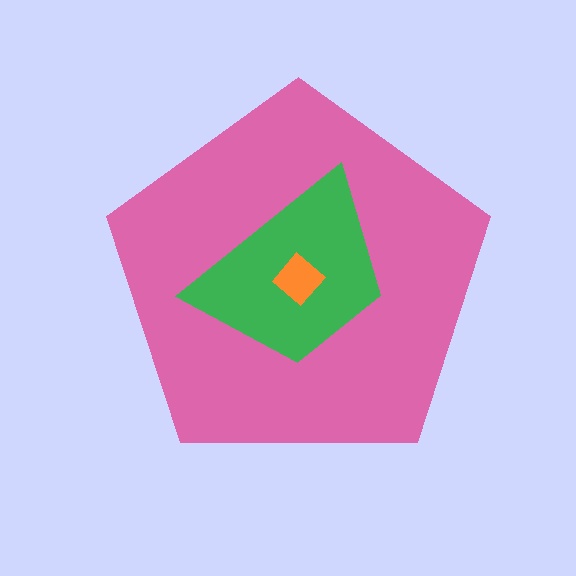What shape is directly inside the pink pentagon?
The green trapezoid.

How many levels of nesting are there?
3.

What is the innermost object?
The orange diamond.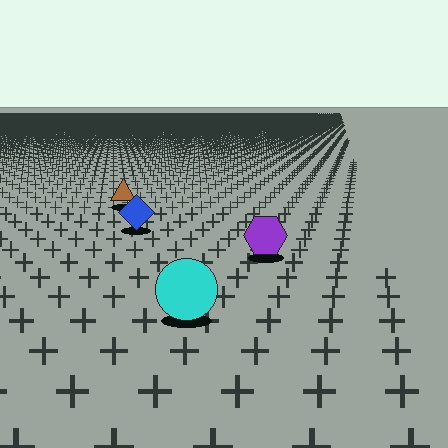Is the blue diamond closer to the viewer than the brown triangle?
Yes. The blue diamond is closer — you can tell from the texture gradient: the ground texture is coarser near it.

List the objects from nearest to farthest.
From nearest to farthest: the cyan circle, the purple hexagon, the blue diamond, the brown triangle.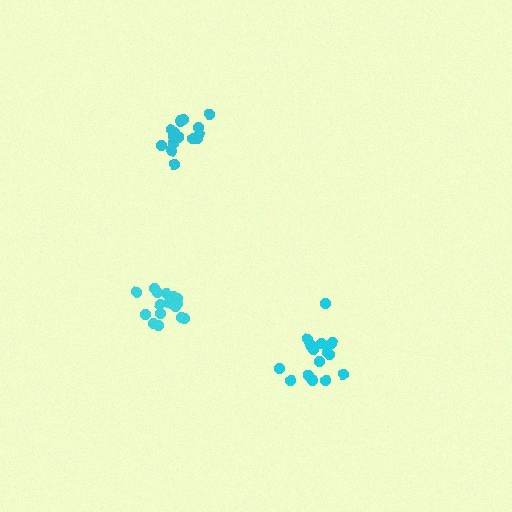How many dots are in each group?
Group 1: 15 dots, Group 2: 17 dots, Group 3: 16 dots (48 total).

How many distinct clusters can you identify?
There are 3 distinct clusters.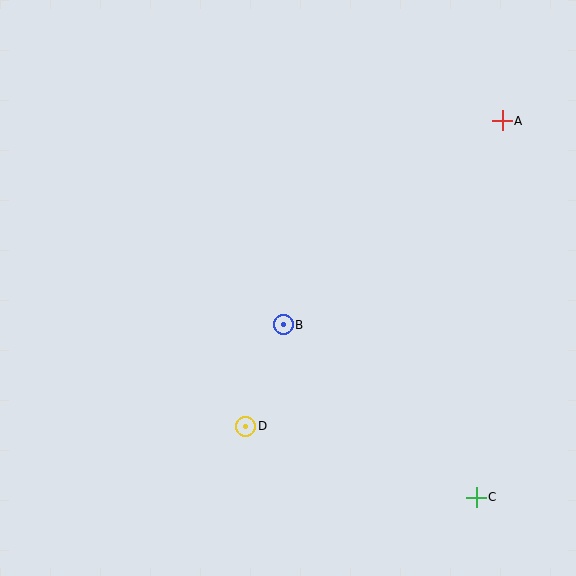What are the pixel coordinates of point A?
Point A is at (502, 121).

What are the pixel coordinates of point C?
Point C is at (476, 497).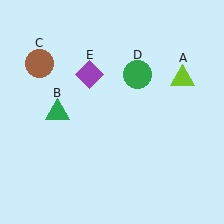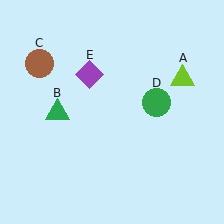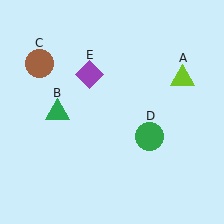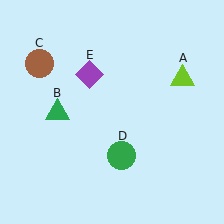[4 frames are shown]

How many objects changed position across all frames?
1 object changed position: green circle (object D).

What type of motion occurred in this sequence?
The green circle (object D) rotated clockwise around the center of the scene.